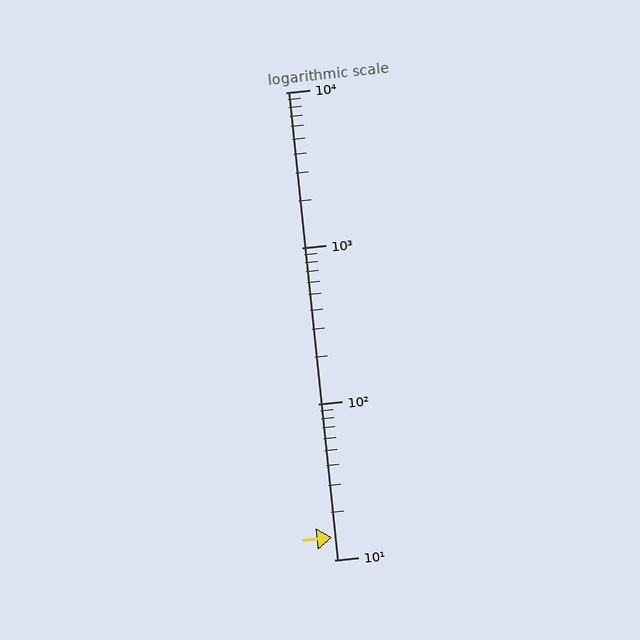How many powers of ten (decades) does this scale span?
The scale spans 3 decades, from 10 to 10000.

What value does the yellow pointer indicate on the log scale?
The pointer indicates approximately 14.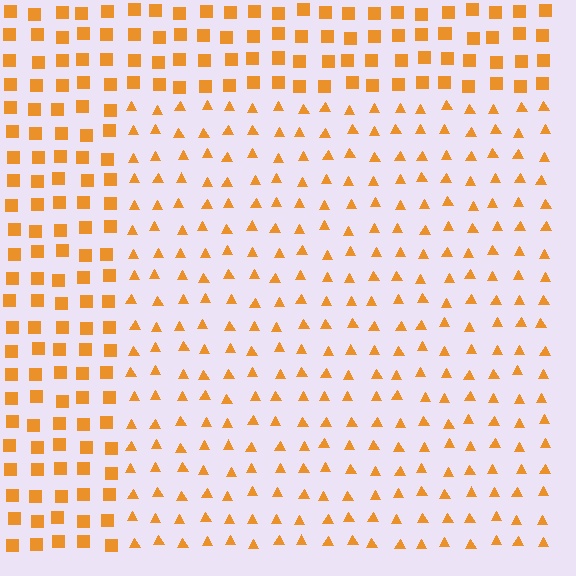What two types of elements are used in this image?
The image uses triangles inside the rectangle region and squares outside it.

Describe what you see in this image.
The image is filled with small orange elements arranged in a uniform grid. A rectangle-shaped region contains triangles, while the surrounding area contains squares. The boundary is defined purely by the change in element shape.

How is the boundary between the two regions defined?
The boundary is defined by a change in element shape: triangles inside vs. squares outside. All elements share the same color and spacing.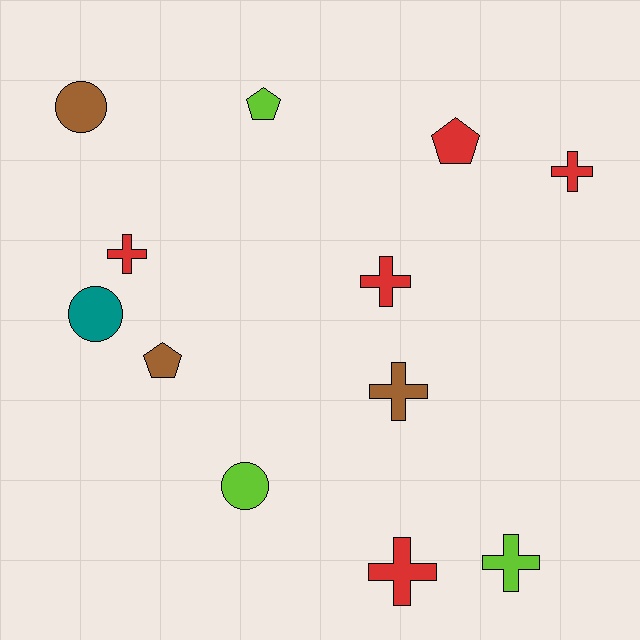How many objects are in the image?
There are 12 objects.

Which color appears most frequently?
Red, with 5 objects.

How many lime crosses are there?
There is 1 lime cross.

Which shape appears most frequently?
Cross, with 6 objects.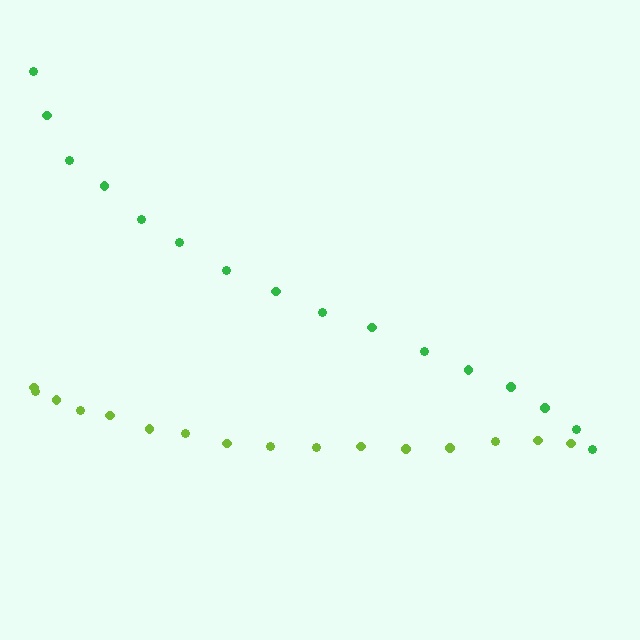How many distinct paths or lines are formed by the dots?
There are 2 distinct paths.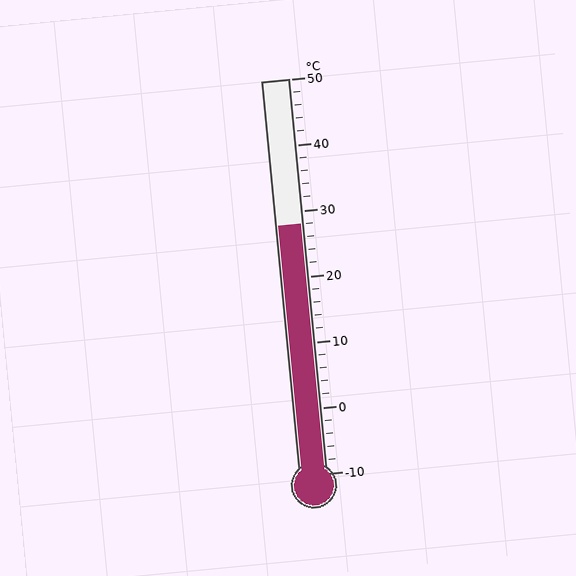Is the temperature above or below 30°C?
The temperature is below 30°C.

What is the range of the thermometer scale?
The thermometer scale ranges from -10°C to 50°C.